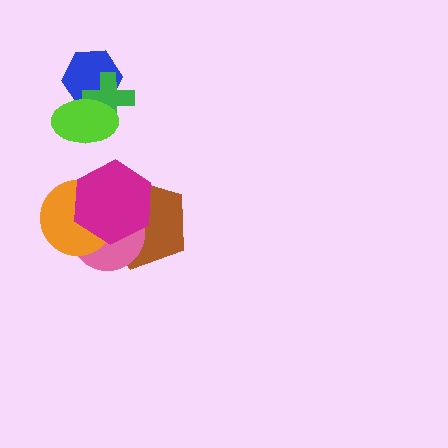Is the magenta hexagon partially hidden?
No, no other shape covers it.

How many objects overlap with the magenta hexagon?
3 objects overlap with the magenta hexagon.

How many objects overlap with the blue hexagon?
2 objects overlap with the blue hexagon.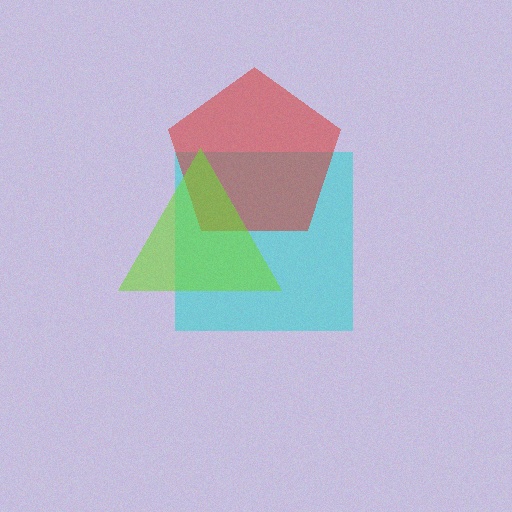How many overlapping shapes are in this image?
There are 3 overlapping shapes in the image.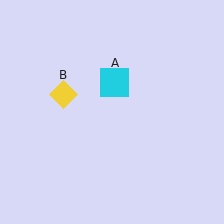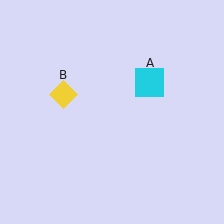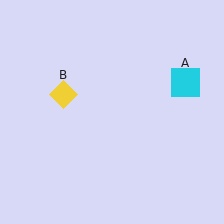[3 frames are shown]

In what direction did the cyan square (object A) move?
The cyan square (object A) moved right.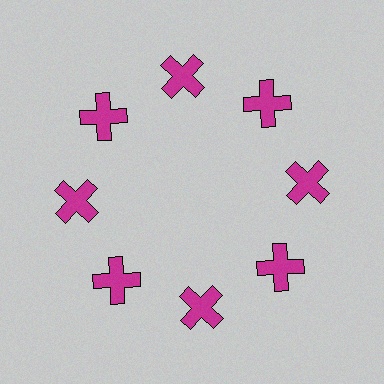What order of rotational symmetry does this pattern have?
This pattern has 8-fold rotational symmetry.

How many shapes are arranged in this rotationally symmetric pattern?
There are 8 shapes, arranged in 8 groups of 1.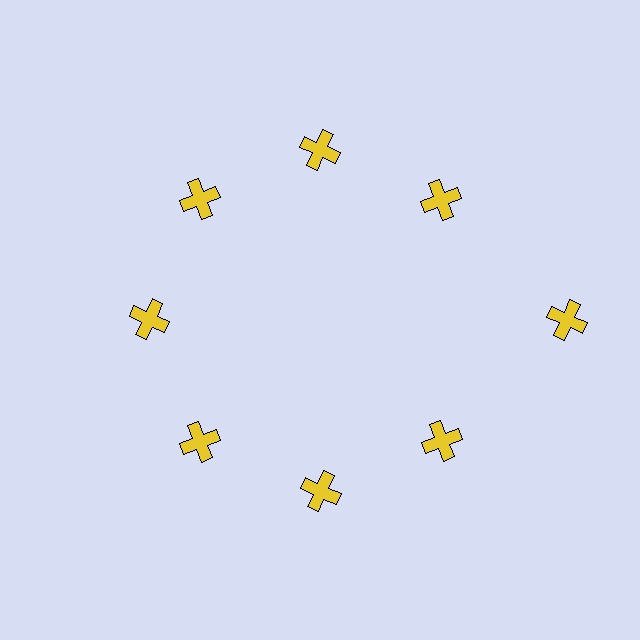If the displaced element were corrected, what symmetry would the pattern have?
It would have 8-fold rotational symmetry — the pattern would map onto itself every 45 degrees.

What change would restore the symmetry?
The symmetry would be restored by moving it inward, back onto the ring so that all 8 crosses sit at equal angles and equal distance from the center.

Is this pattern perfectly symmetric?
No. The 8 yellow crosses are arranged in a ring, but one element near the 3 o'clock position is pushed outward from the center, breaking the 8-fold rotational symmetry.